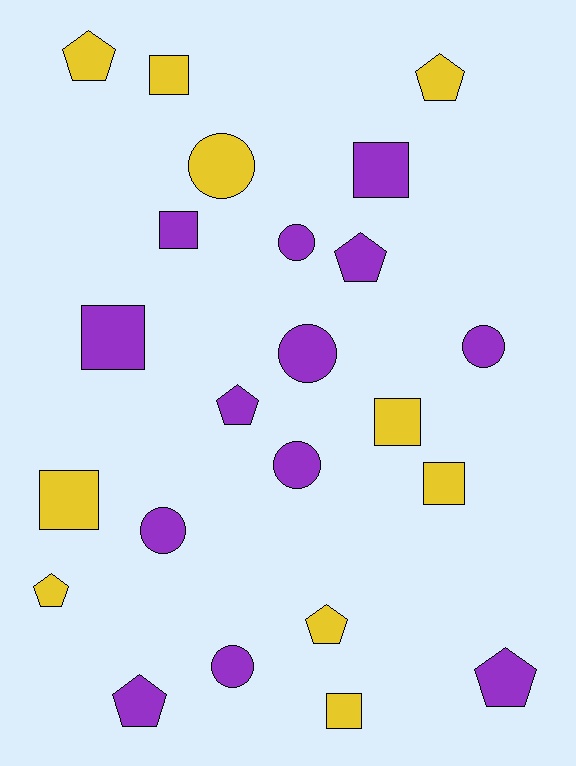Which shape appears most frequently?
Pentagon, with 8 objects.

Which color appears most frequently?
Purple, with 13 objects.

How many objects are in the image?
There are 23 objects.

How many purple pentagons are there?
There are 4 purple pentagons.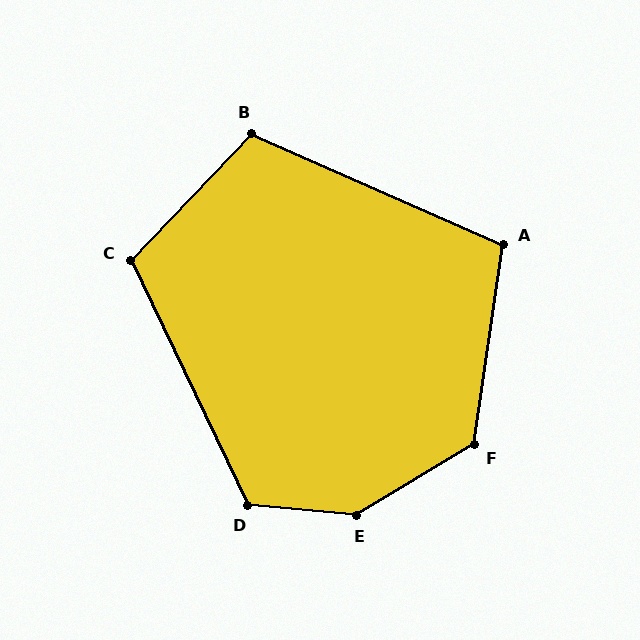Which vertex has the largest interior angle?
E, at approximately 144 degrees.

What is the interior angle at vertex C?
Approximately 111 degrees (obtuse).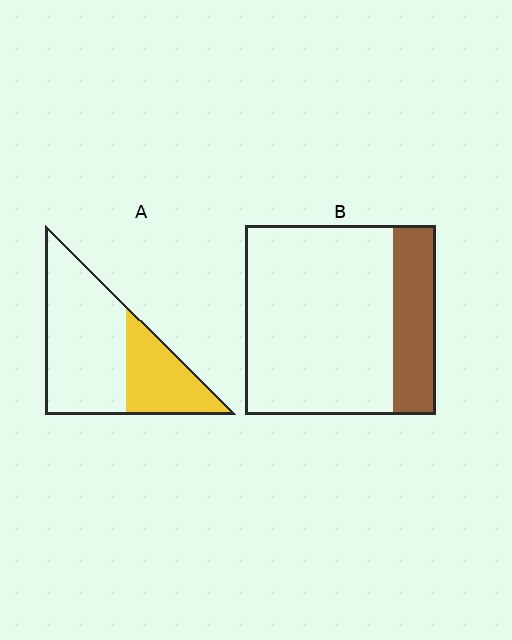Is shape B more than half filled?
No.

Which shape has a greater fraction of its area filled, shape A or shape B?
Shape A.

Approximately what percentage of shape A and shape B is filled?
A is approximately 35% and B is approximately 25%.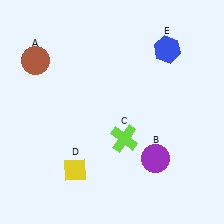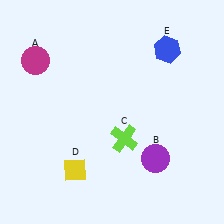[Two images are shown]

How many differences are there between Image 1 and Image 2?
There is 1 difference between the two images.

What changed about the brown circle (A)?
In Image 1, A is brown. In Image 2, it changed to magenta.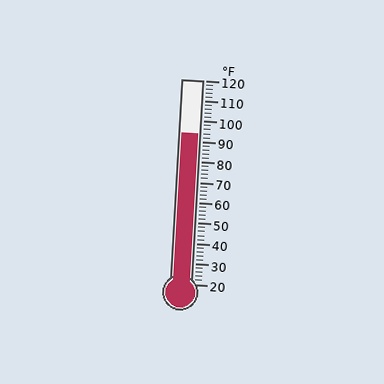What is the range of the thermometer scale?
The thermometer scale ranges from 20°F to 120°F.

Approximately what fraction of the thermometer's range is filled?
The thermometer is filled to approximately 75% of its range.